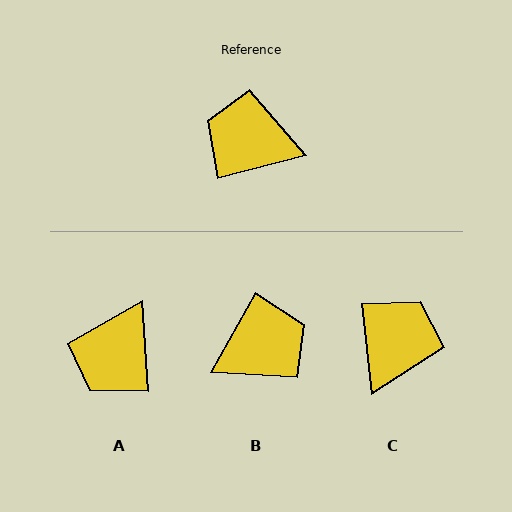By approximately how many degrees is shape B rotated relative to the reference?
Approximately 133 degrees clockwise.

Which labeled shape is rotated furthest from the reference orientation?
B, about 133 degrees away.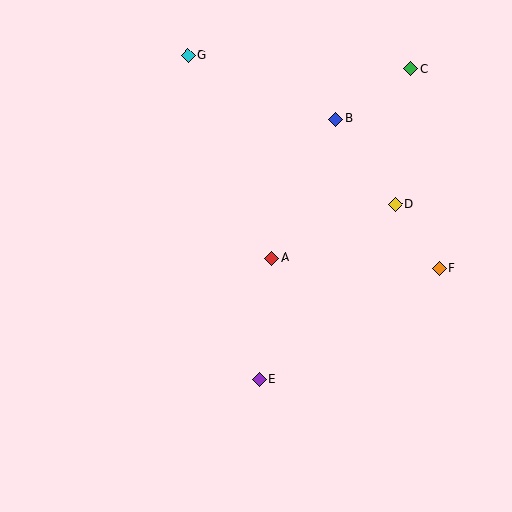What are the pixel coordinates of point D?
Point D is at (395, 204).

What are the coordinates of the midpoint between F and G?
The midpoint between F and G is at (314, 162).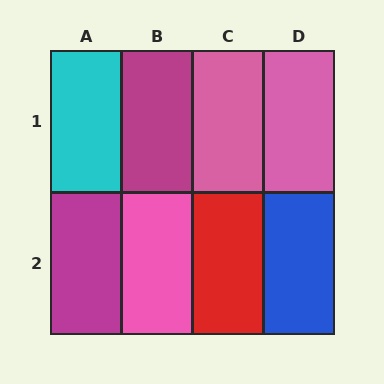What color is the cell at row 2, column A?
Magenta.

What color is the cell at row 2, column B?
Pink.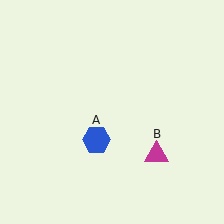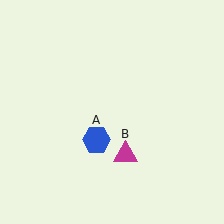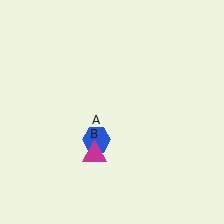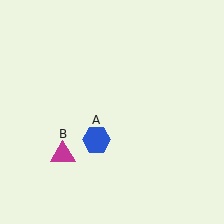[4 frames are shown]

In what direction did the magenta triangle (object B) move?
The magenta triangle (object B) moved left.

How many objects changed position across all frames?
1 object changed position: magenta triangle (object B).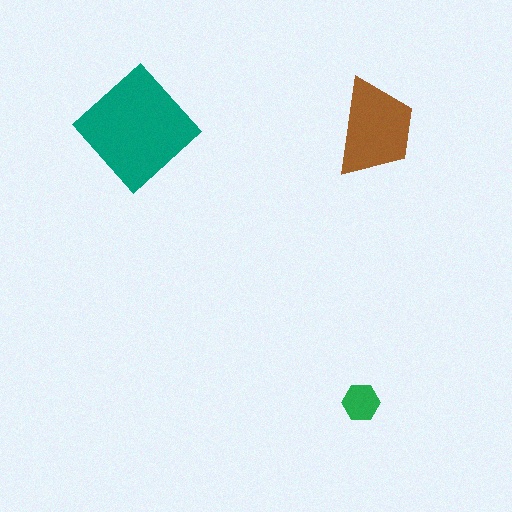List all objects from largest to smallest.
The teal diamond, the brown trapezoid, the green hexagon.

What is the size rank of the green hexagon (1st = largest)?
3rd.